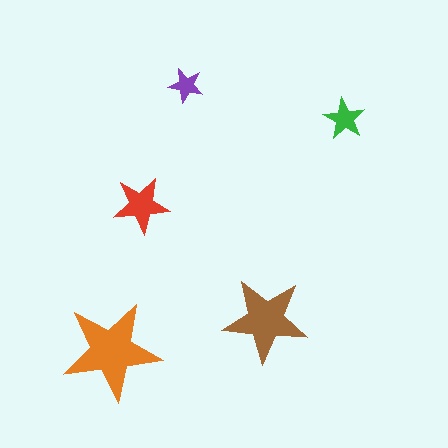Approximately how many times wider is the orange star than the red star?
About 2 times wider.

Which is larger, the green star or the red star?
The red one.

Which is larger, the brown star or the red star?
The brown one.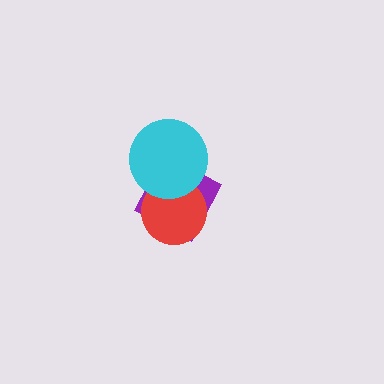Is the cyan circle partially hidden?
No, no other shape covers it.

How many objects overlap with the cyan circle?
2 objects overlap with the cyan circle.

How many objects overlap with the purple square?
2 objects overlap with the purple square.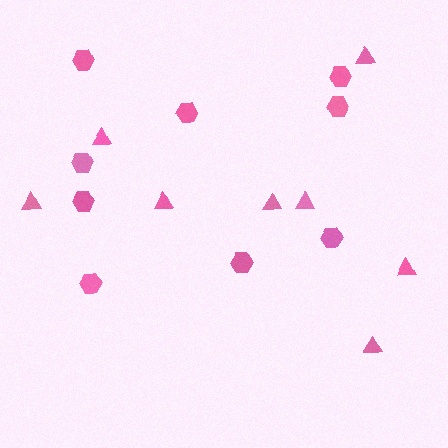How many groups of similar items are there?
There are 2 groups: one group of hexagons (9) and one group of triangles (8).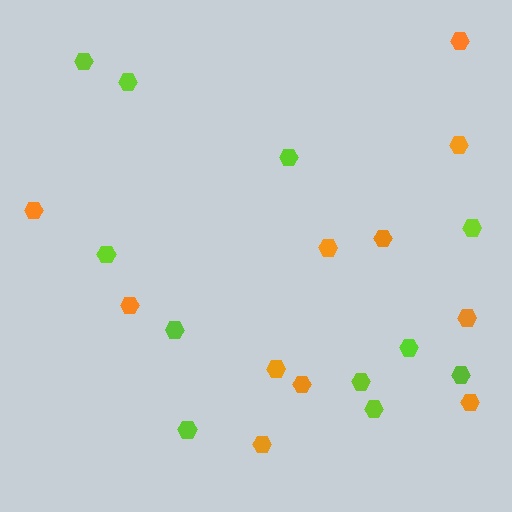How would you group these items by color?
There are 2 groups: one group of lime hexagons (11) and one group of orange hexagons (11).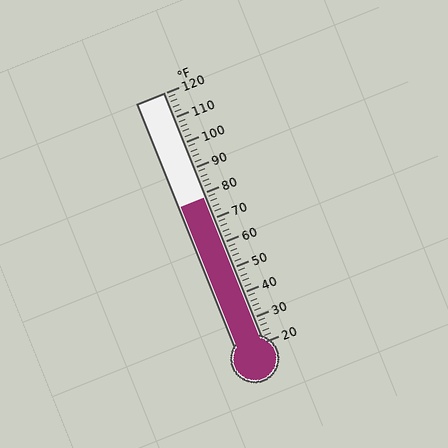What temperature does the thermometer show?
The thermometer shows approximately 78°F.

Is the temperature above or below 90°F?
The temperature is below 90°F.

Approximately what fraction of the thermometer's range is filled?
The thermometer is filled to approximately 60% of its range.